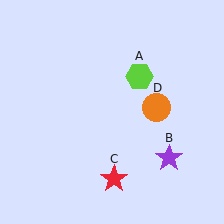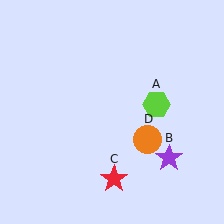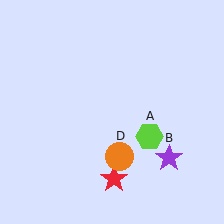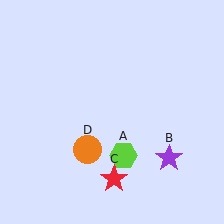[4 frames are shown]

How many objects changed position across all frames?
2 objects changed position: lime hexagon (object A), orange circle (object D).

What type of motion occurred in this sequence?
The lime hexagon (object A), orange circle (object D) rotated clockwise around the center of the scene.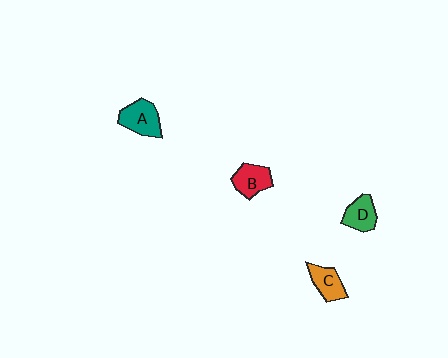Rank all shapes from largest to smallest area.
From largest to smallest: A (teal), B (red), D (green), C (orange).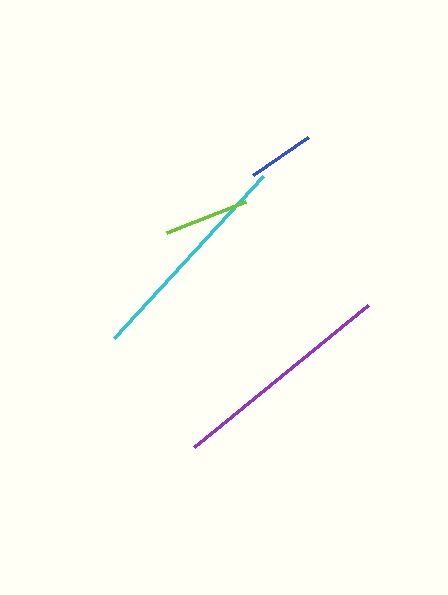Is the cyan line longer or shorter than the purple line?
The purple line is longer than the cyan line.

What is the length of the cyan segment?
The cyan segment is approximately 220 pixels long.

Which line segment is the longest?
The purple line is the longest at approximately 225 pixels.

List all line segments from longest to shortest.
From longest to shortest: purple, cyan, lime, blue.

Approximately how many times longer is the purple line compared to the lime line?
The purple line is approximately 2.7 times the length of the lime line.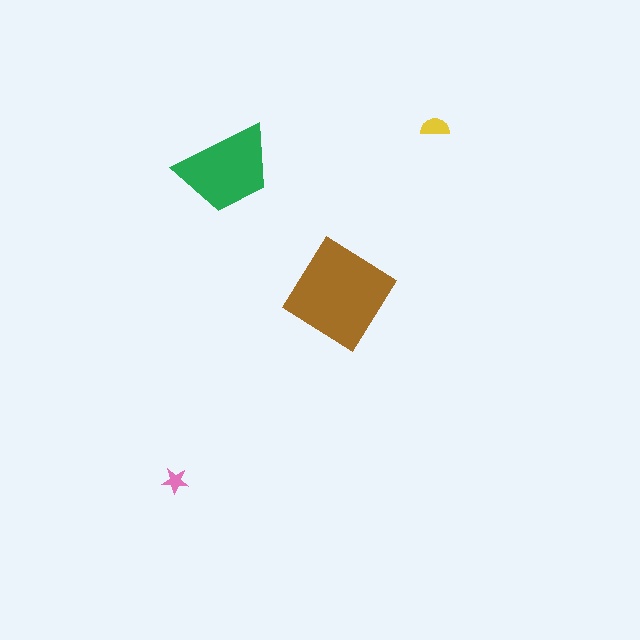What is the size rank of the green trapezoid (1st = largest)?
2nd.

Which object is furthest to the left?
The pink star is leftmost.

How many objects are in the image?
There are 4 objects in the image.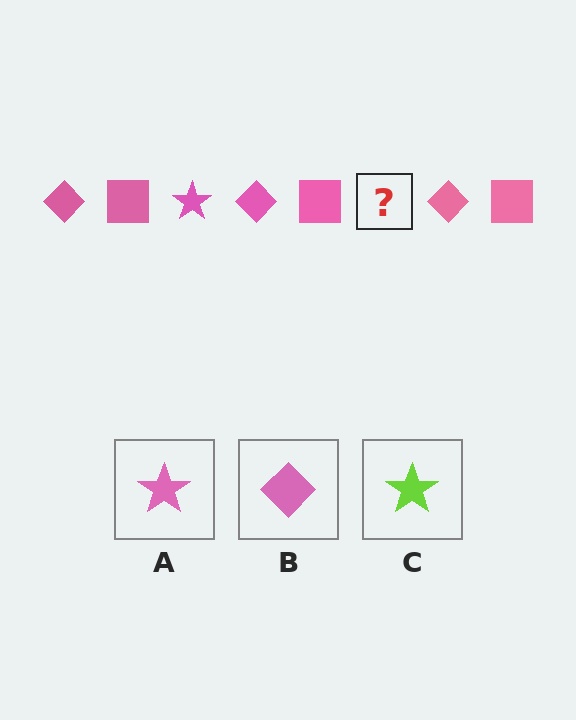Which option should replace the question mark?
Option A.